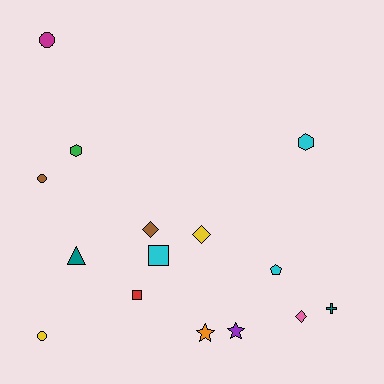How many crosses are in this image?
There is 1 cross.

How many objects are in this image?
There are 15 objects.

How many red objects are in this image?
There is 1 red object.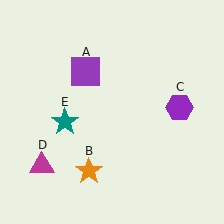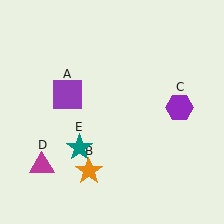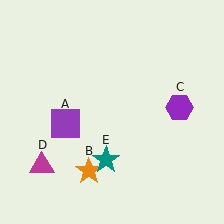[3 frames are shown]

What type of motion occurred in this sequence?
The purple square (object A), teal star (object E) rotated counterclockwise around the center of the scene.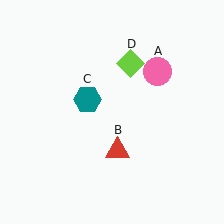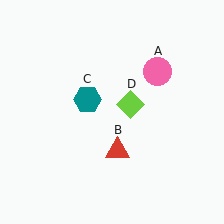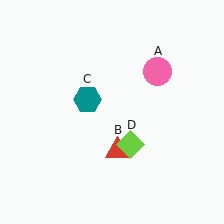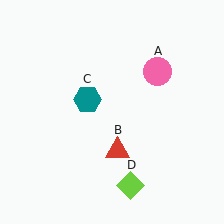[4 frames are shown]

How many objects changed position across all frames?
1 object changed position: lime diamond (object D).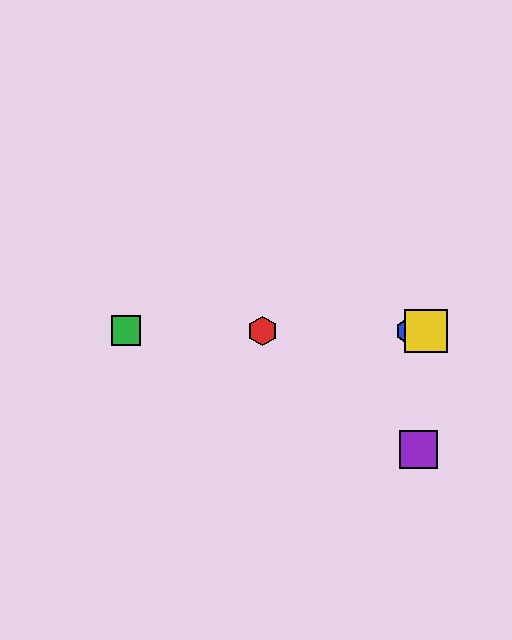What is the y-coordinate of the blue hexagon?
The blue hexagon is at y≈331.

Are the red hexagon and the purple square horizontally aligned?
No, the red hexagon is at y≈331 and the purple square is at y≈450.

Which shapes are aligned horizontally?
The red hexagon, the blue hexagon, the green square, the yellow square are aligned horizontally.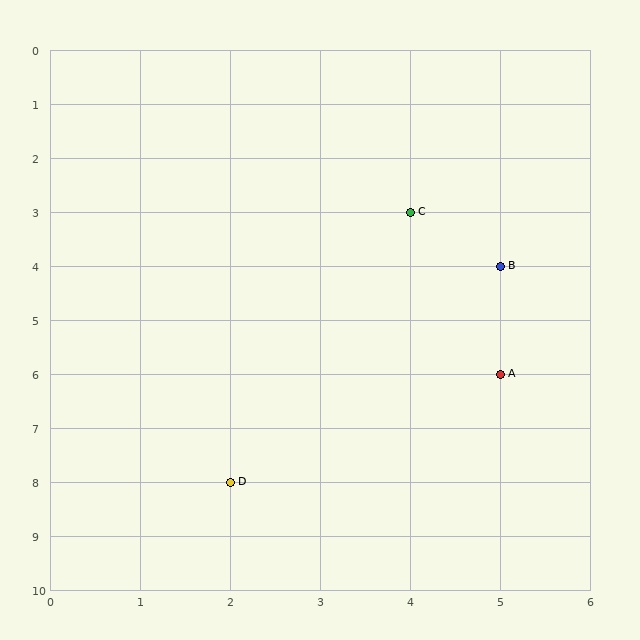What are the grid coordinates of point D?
Point D is at grid coordinates (2, 8).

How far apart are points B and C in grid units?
Points B and C are 1 column and 1 row apart (about 1.4 grid units diagonally).